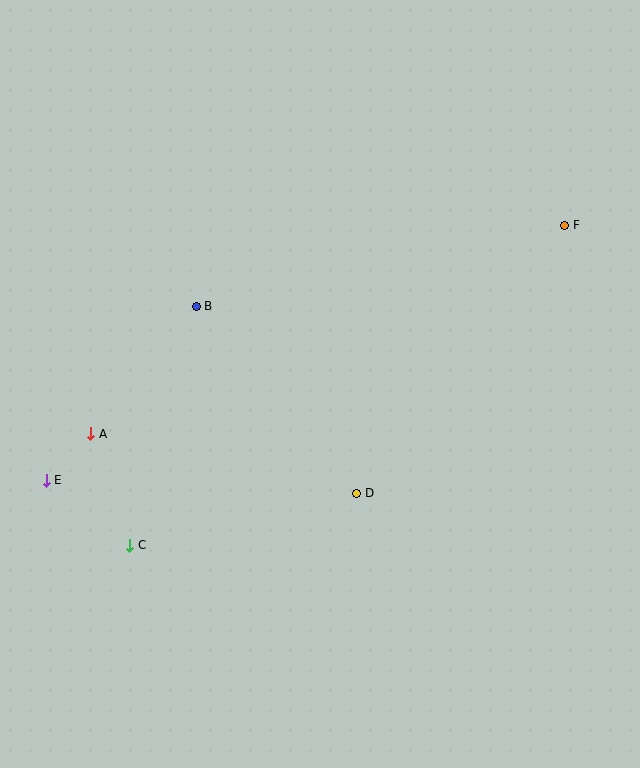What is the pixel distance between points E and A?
The distance between E and A is 64 pixels.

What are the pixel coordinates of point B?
Point B is at (196, 306).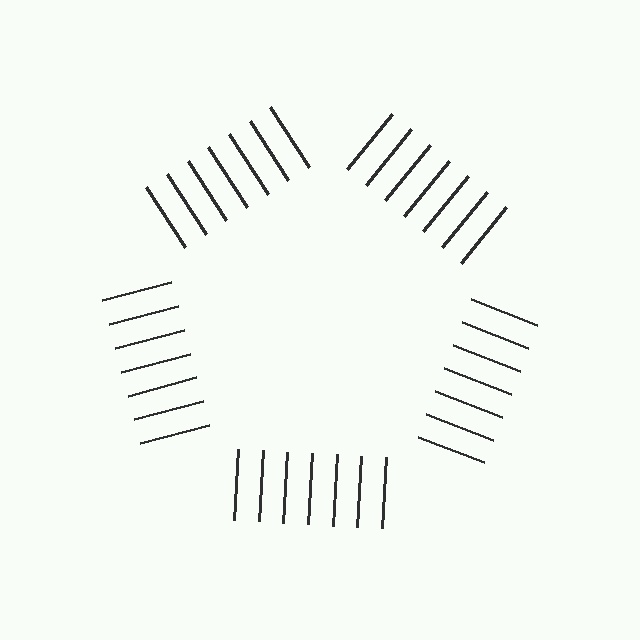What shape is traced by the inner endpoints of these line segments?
An illusory pentagon — the line segments terminate on its edges but no continuous stroke is drawn.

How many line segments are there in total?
35 — 7 along each of the 5 edges.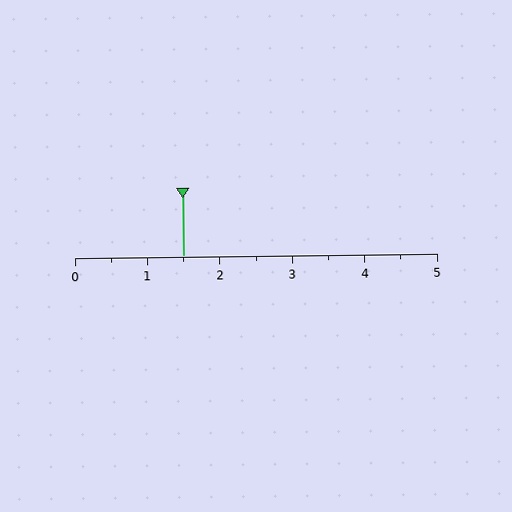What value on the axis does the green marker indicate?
The marker indicates approximately 1.5.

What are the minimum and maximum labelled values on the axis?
The axis runs from 0 to 5.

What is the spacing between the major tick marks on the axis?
The major ticks are spaced 1 apart.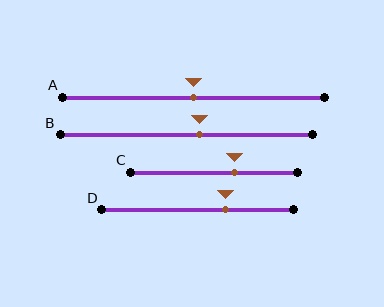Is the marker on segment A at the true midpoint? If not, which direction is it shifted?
Yes, the marker on segment A is at the true midpoint.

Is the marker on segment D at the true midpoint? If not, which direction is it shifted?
No, the marker on segment D is shifted to the right by about 14% of the segment length.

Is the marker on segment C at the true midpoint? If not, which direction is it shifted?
No, the marker on segment C is shifted to the right by about 12% of the segment length.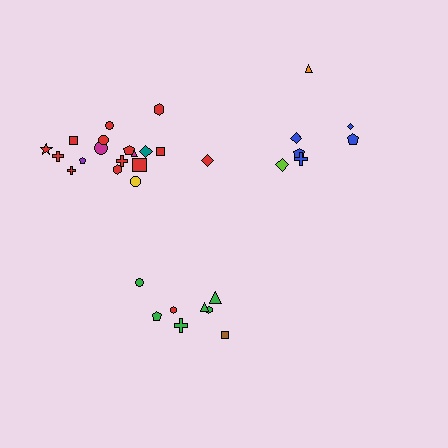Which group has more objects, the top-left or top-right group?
The top-left group.